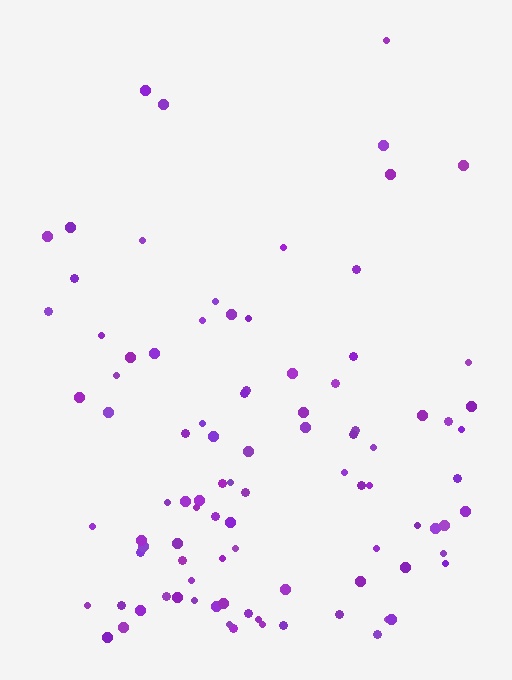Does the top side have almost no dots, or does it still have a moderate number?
Still a moderate number, just noticeably fewer than the bottom.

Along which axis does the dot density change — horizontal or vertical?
Vertical.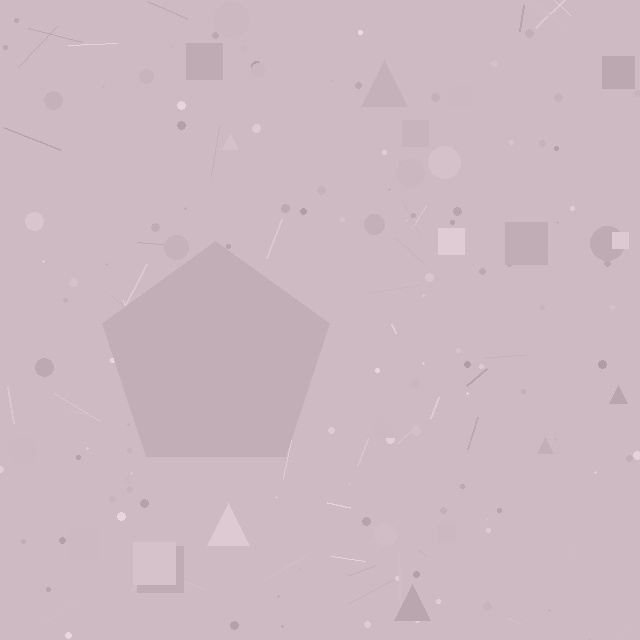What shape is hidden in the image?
A pentagon is hidden in the image.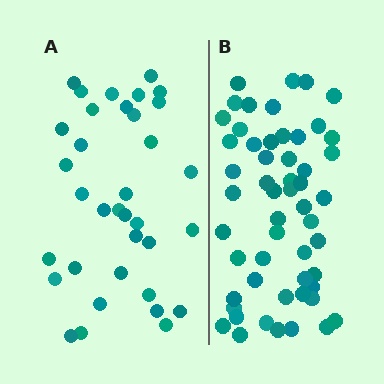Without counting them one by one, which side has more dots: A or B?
Region B (the right region) has more dots.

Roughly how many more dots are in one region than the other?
Region B has approximately 20 more dots than region A.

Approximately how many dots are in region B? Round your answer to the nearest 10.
About 50 dots. (The exact count is 54, which rounds to 50.)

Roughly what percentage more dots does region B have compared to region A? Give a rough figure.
About 55% more.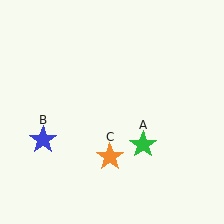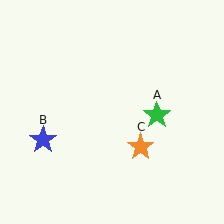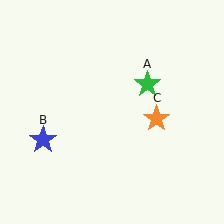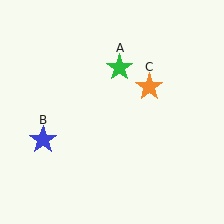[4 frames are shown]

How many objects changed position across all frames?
2 objects changed position: green star (object A), orange star (object C).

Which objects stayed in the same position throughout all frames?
Blue star (object B) remained stationary.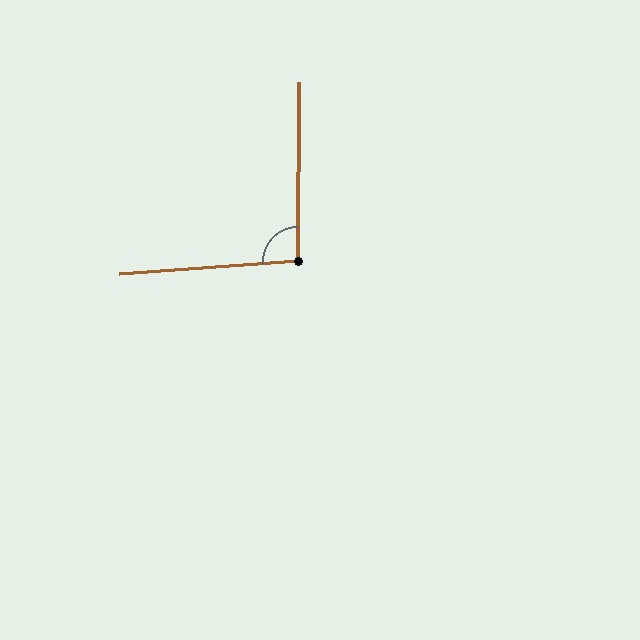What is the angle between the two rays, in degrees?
Approximately 95 degrees.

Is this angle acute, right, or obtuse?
It is approximately a right angle.